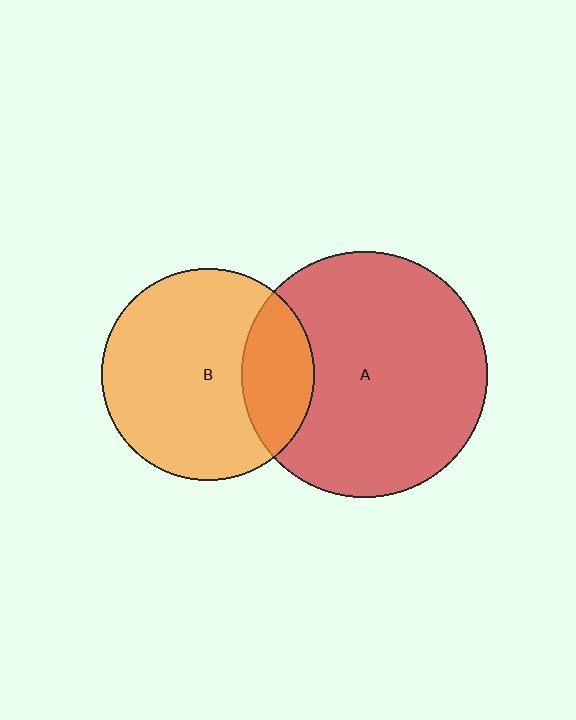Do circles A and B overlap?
Yes.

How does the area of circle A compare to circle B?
Approximately 1.3 times.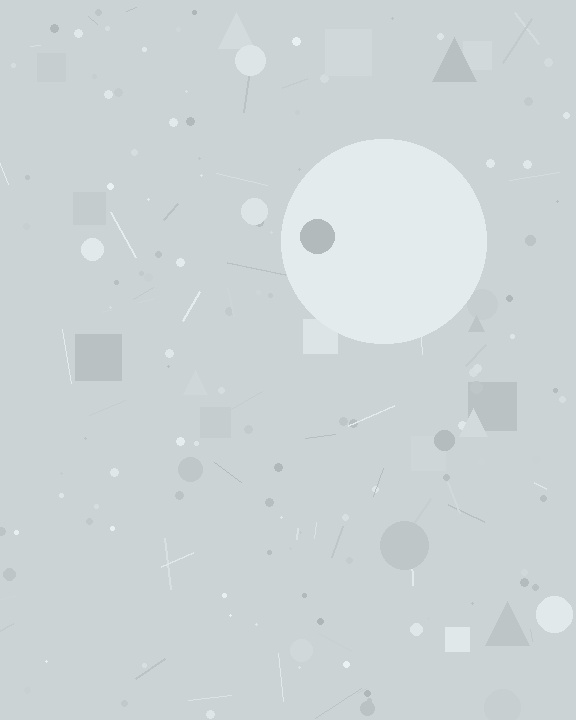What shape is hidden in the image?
A circle is hidden in the image.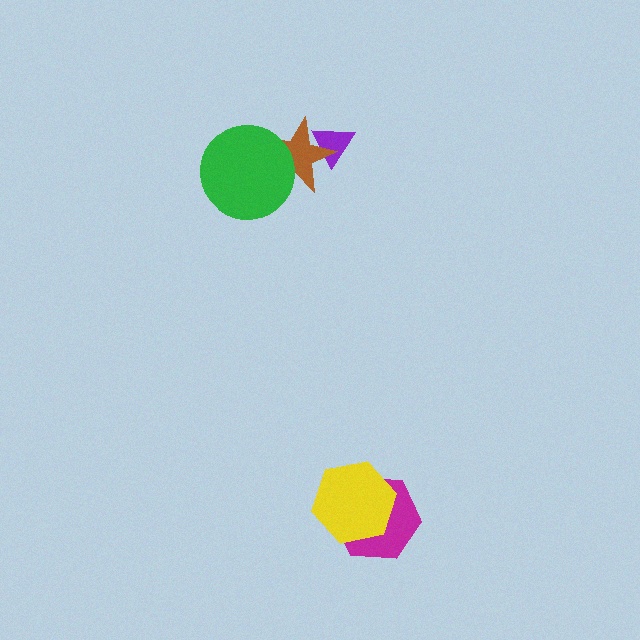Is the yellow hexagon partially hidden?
No, no other shape covers it.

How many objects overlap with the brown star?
2 objects overlap with the brown star.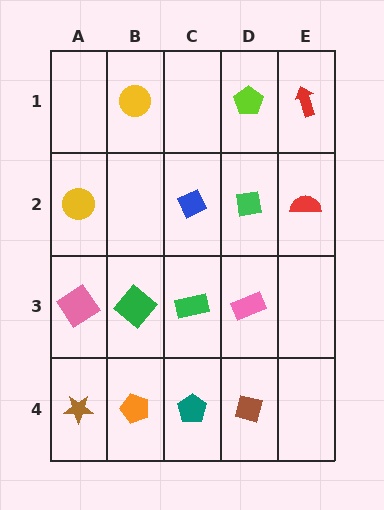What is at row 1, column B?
A yellow circle.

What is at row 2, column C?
A blue diamond.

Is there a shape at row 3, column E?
No, that cell is empty.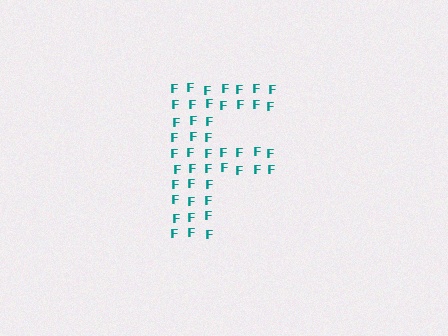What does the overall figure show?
The overall figure shows the letter F.